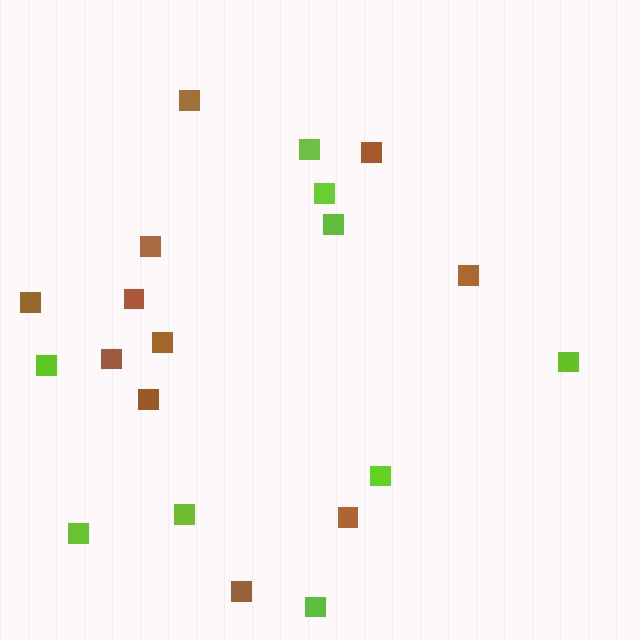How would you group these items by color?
There are 2 groups: one group of lime squares (9) and one group of brown squares (11).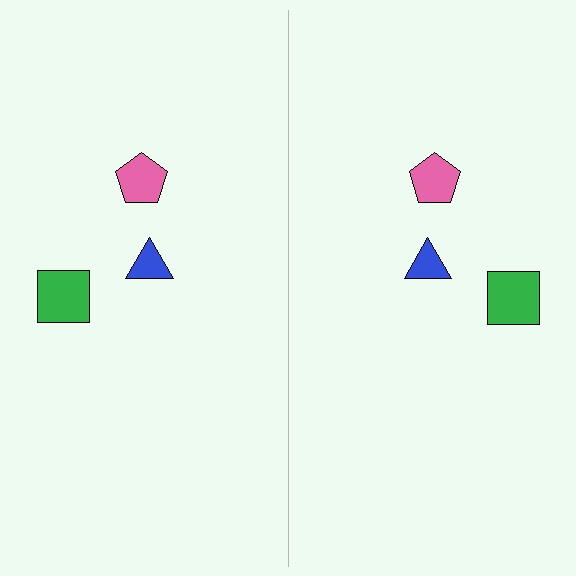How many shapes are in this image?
There are 6 shapes in this image.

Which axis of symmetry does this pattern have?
The pattern has a vertical axis of symmetry running through the center of the image.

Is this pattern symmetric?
Yes, this pattern has bilateral (reflection) symmetry.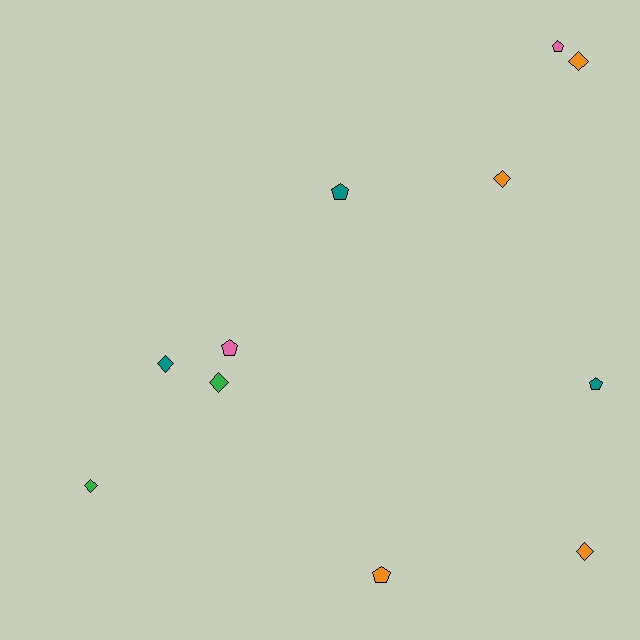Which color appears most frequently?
Orange, with 4 objects.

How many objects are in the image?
There are 11 objects.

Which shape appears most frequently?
Diamond, with 6 objects.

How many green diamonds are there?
There are 2 green diamonds.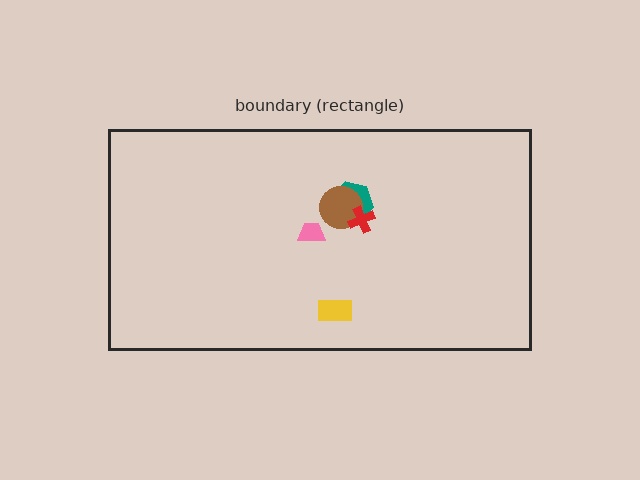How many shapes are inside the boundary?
5 inside, 0 outside.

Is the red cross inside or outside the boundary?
Inside.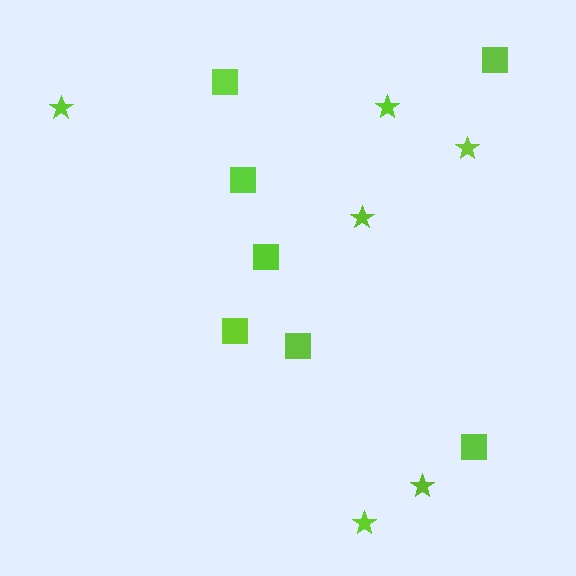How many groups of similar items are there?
There are 2 groups: one group of stars (6) and one group of squares (7).